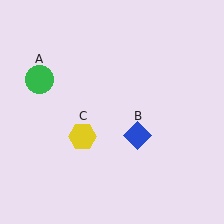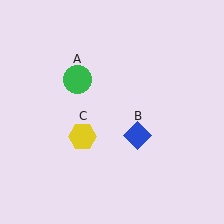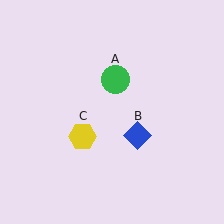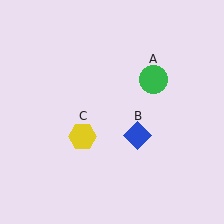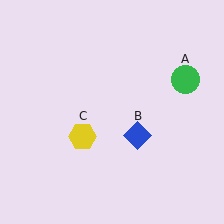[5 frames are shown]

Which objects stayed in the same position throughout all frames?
Blue diamond (object B) and yellow hexagon (object C) remained stationary.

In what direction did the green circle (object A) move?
The green circle (object A) moved right.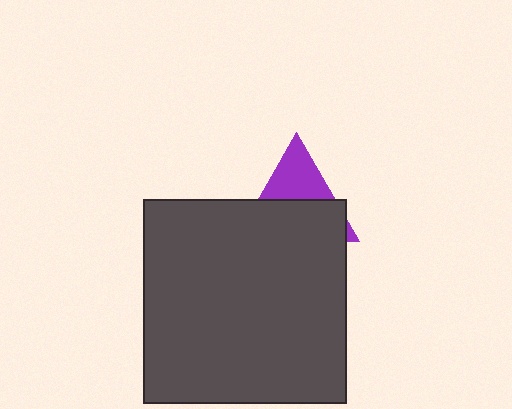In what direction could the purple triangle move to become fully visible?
The purple triangle could move up. That would shift it out from behind the dark gray square entirely.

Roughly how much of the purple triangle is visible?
A small part of it is visible (roughly 40%).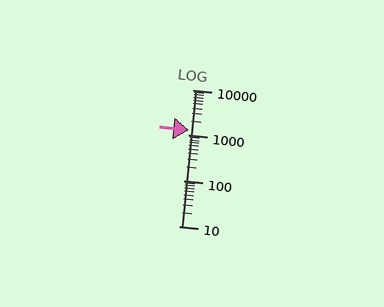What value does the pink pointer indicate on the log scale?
The pointer indicates approximately 1300.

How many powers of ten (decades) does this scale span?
The scale spans 3 decades, from 10 to 10000.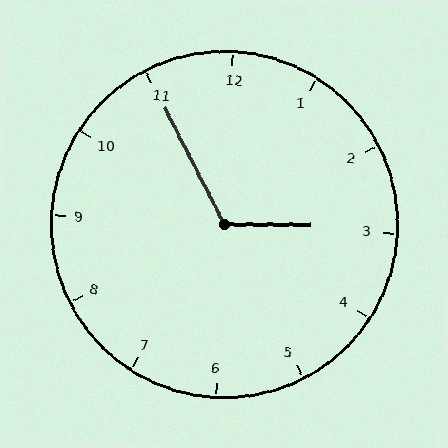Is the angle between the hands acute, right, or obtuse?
It is obtuse.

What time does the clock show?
2:55.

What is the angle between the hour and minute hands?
Approximately 118 degrees.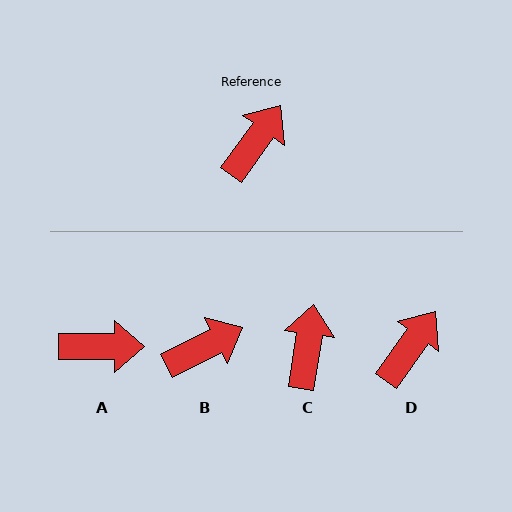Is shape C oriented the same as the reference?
No, it is off by about 27 degrees.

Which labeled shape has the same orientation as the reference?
D.